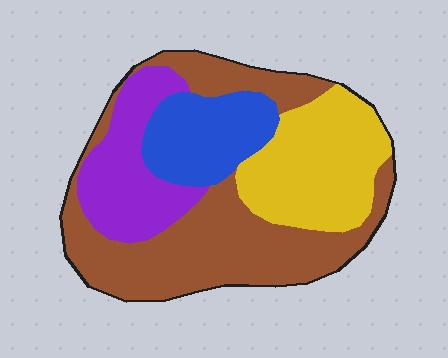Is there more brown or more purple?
Brown.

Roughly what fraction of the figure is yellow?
Yellow takes up about one quarter (1/4) of the figure.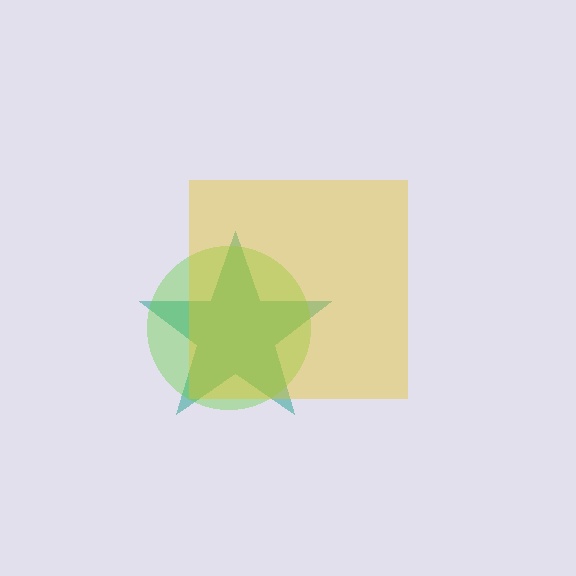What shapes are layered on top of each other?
The layered shapes are: a teal star, a lime circle, a yellow square.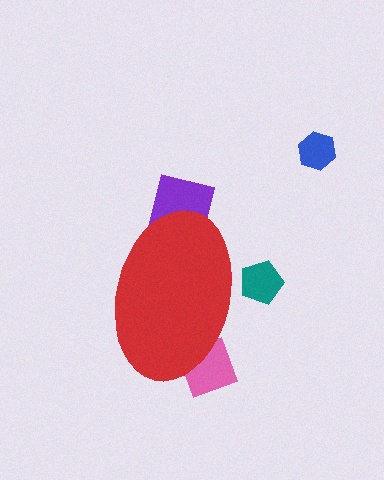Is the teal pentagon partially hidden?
Yes, the teal pentagon is partially hidden behind the red ellipse.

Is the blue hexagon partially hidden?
No, the blue hexagon is fully visible.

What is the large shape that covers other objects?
A red ellipse.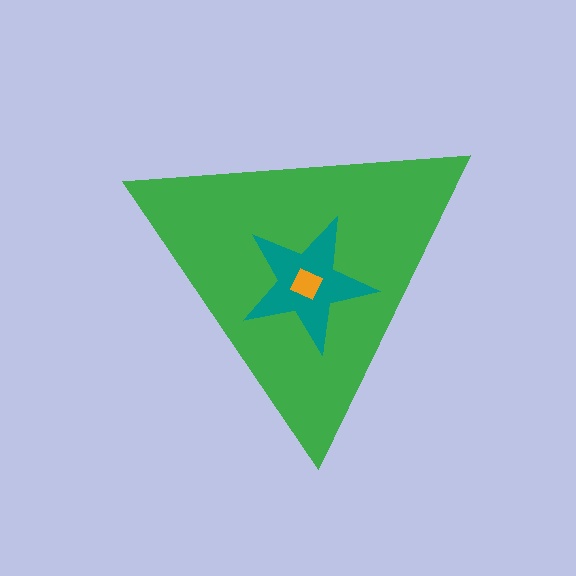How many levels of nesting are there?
3.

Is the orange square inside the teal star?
Yes.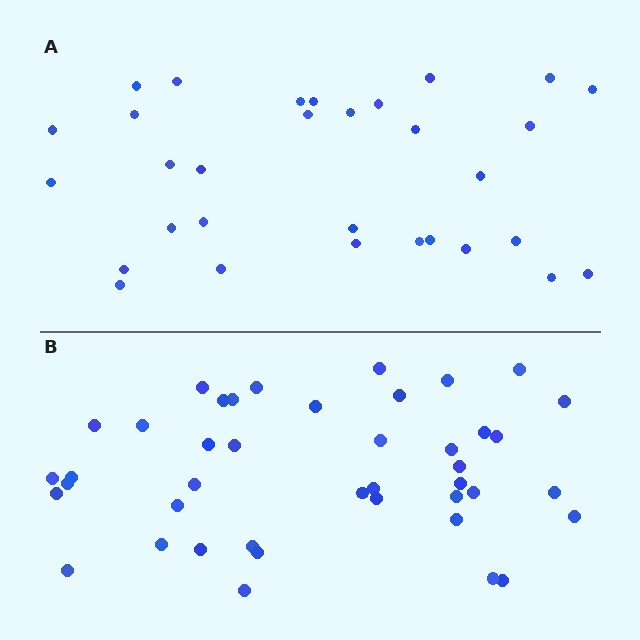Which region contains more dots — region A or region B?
Region B (the bottom region) has more dots.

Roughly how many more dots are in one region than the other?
Region B has roughly 12 or so more dots than region A.